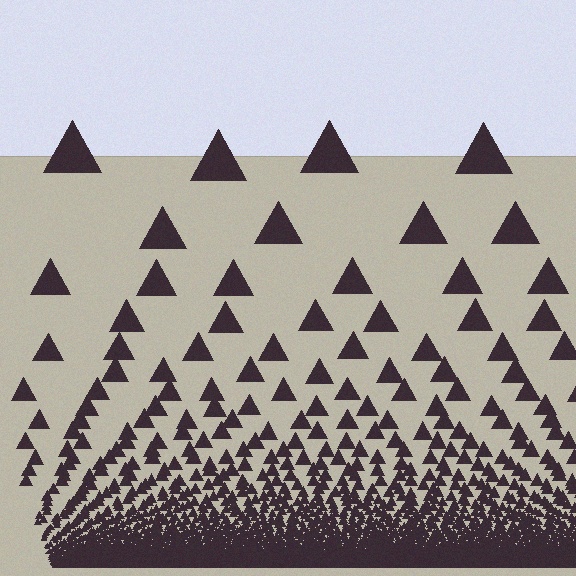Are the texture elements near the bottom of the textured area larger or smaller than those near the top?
Smaller. The gradient is inverted — elements near the bottom are smaller and denser.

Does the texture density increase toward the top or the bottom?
Density increases toward the bottom.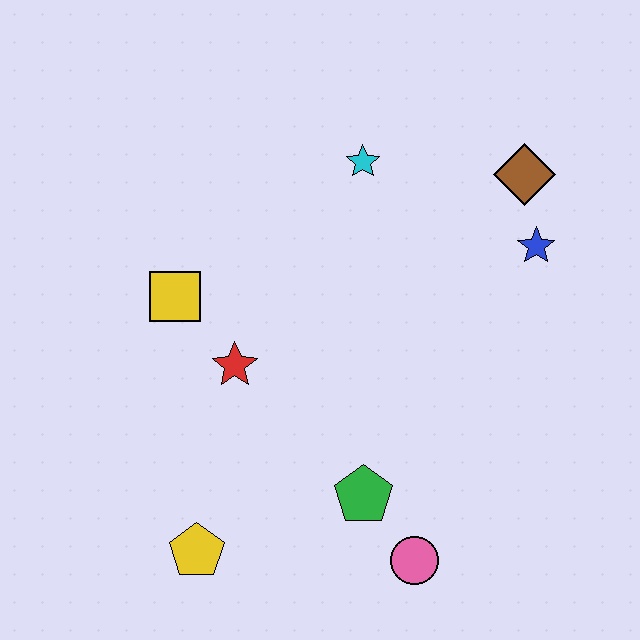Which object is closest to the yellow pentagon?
The green pentagon is closest to the yellow pentagon.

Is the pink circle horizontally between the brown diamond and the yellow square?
Yes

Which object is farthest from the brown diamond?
The yellow pentagon is farthest from the brown diamond.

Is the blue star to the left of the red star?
No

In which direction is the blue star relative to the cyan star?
The blue star is to the right of the cyan star.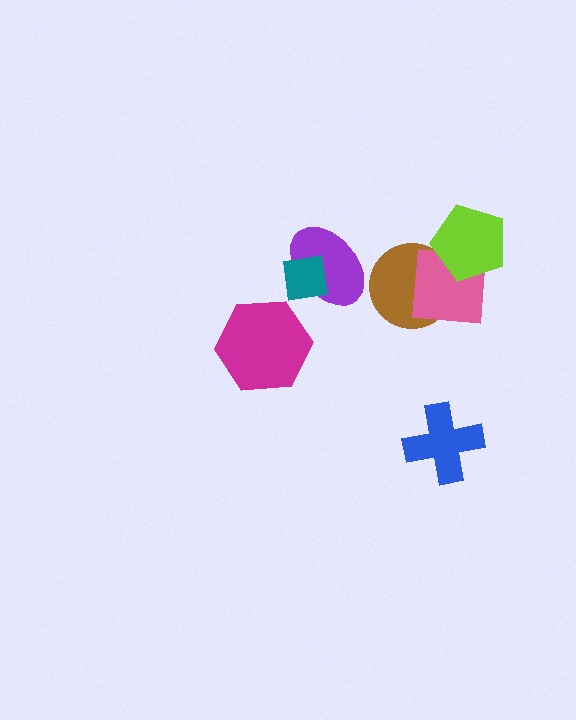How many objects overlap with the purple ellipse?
1 object overlaps with the purple ellipse.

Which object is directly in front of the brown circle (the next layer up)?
The pink square is directly in front of the brown circle.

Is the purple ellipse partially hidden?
Yes, it is partially covered by another shape.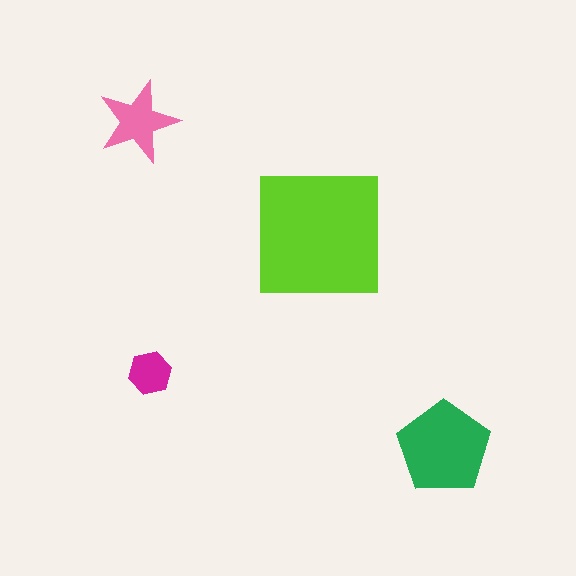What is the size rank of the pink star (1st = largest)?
3rd.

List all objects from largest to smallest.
The lime square, the green pentagon, the pink star, the magenta hexagon.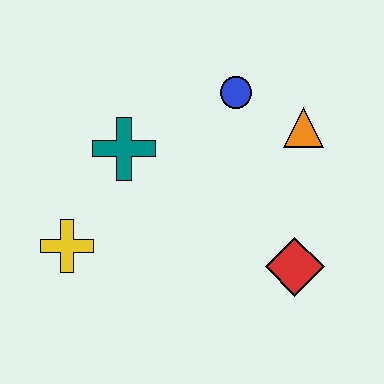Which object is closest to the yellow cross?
The teal cross is closest to the yellow cross.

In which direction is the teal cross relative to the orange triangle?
The teal cross is to the left of the orange triangle.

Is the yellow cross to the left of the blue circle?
Yes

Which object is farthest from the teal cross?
The red diamond is farthest from the teal cross.